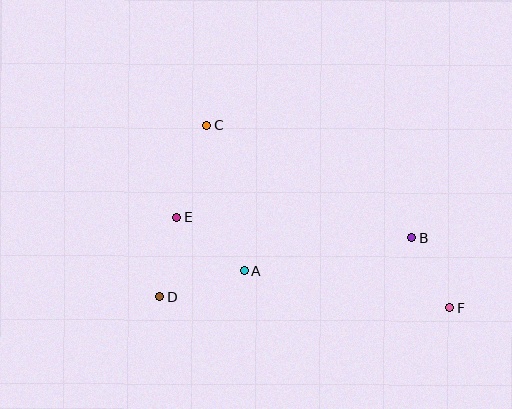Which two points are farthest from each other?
Points C and F are farthest from each other.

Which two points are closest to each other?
Points B and F are closest to each other.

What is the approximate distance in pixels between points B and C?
The distance between B and C is approximately 234 pixels.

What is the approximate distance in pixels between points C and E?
The distance between C and E is approximately 97 pixels.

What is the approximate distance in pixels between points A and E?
The distance between A and E is approximately 86 pixels.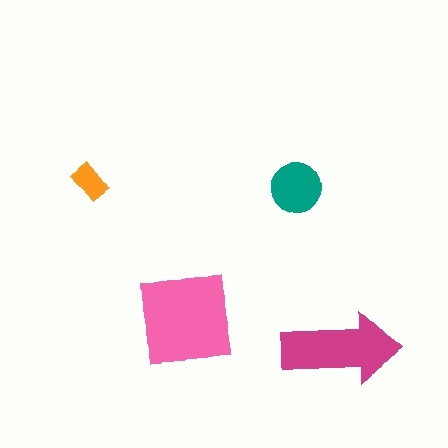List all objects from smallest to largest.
The orange rectangle, the teal circle, the magenta arrow, the pink square.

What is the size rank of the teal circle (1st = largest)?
3rd.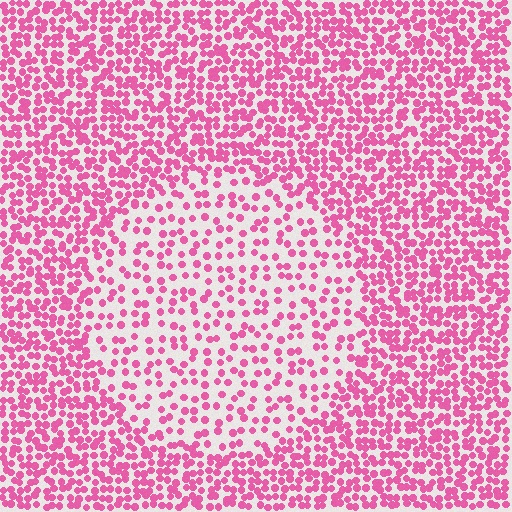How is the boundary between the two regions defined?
The boundary is defined by a change in element density (approximately 2.1x ratio). All elements are the same color, size, and shape.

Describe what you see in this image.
The image contains small pink elements arranged at two different densities. A circle-shaped region is visible where the elements are less densely packed than the surrounding area.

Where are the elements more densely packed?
The elements are more densely packed outside the circle boundary.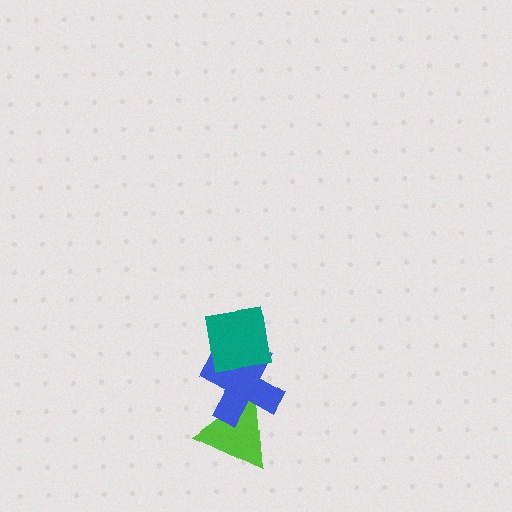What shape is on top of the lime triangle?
The blue cross is on top of the lime triangle.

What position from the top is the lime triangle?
The lime triangle is 3rd from the top.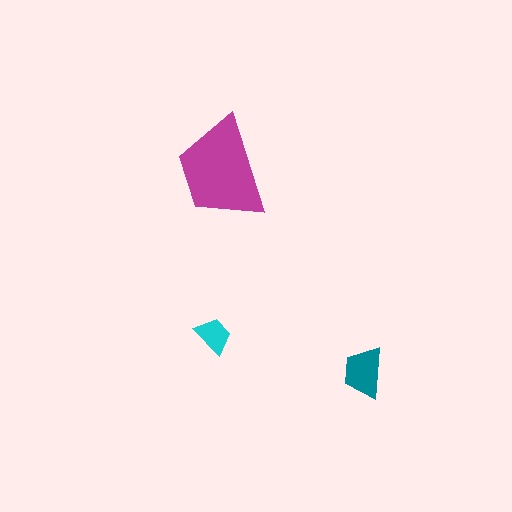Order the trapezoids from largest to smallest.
the magenta one, the teal one, the cyan one.